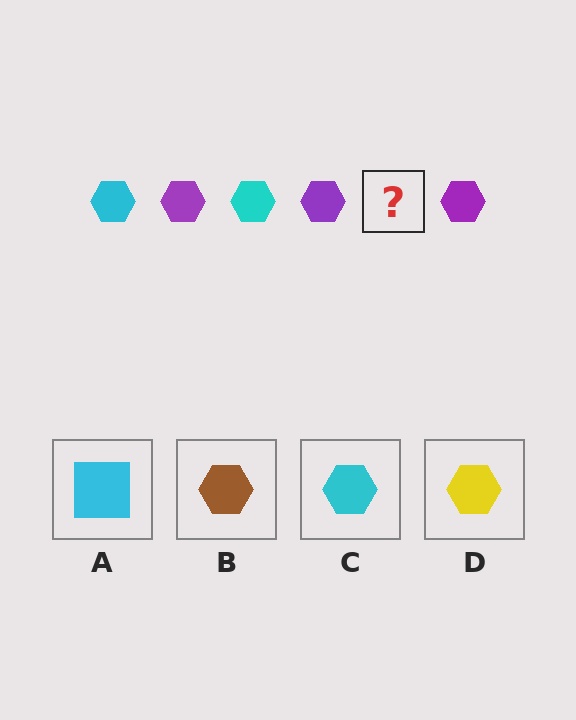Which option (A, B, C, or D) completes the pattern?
C.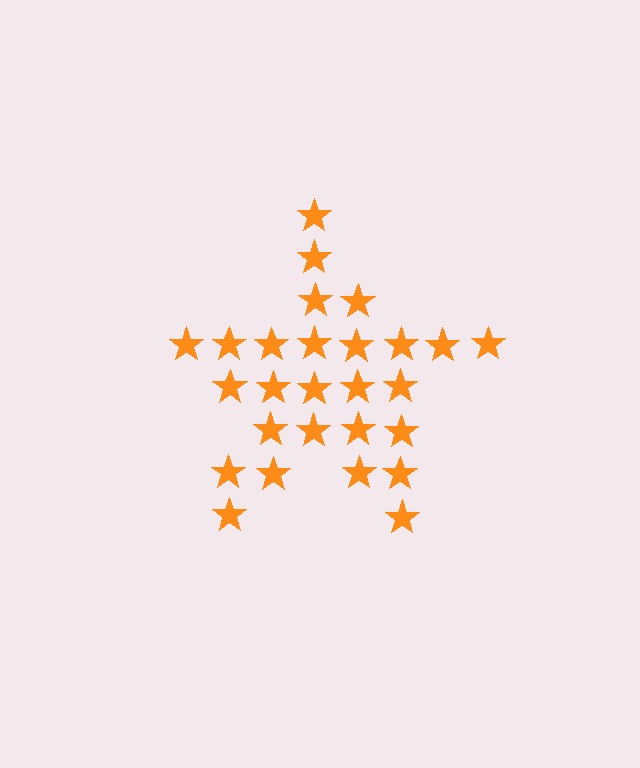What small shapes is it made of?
It is made of small stars.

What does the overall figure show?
The overall figure shows a star.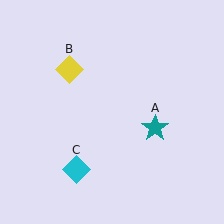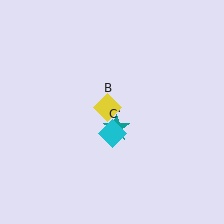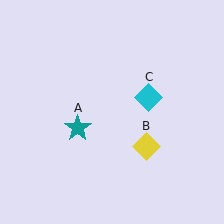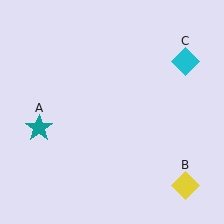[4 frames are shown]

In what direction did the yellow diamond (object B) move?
The yellow diamond (object B) moved down and to the right.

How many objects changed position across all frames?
3 objects changed position: teal star (object A), yellow diamond (object B), cyan diamond (object C).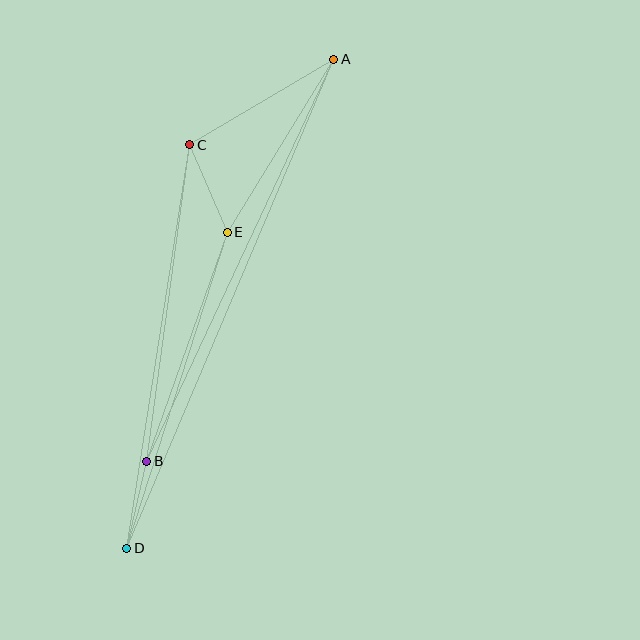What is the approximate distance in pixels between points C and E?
The distance between C and E is approximately 96 pixels.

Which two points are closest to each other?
Points B and D are closest to each other.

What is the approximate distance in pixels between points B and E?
The distance between B and E is approximately 243 pixels.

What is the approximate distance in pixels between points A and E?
The distance between A and E is approximately 203 pixels.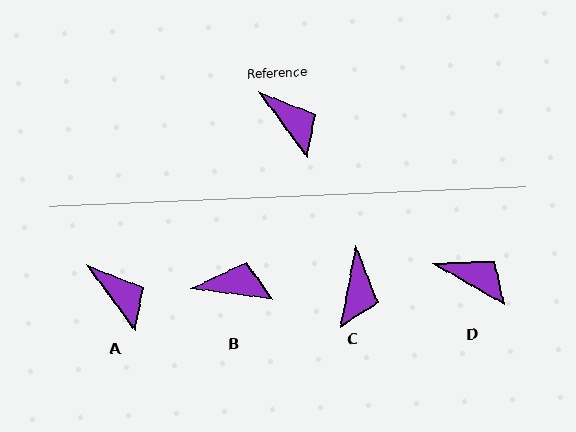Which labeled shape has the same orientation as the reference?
A.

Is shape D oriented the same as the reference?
No, it is off by about 24 degrees.